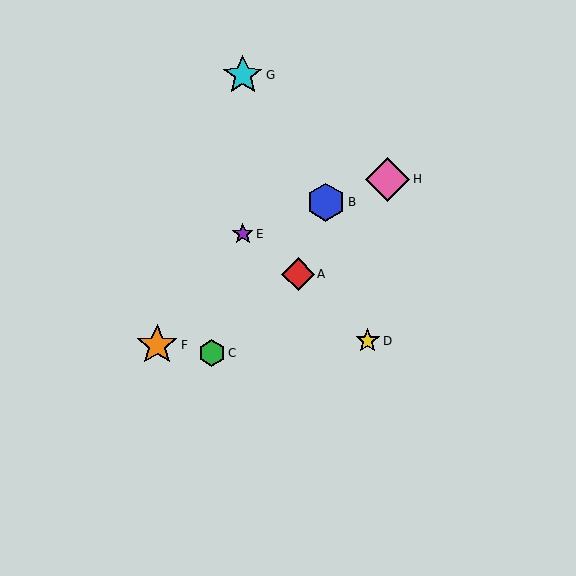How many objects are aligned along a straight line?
3 objects (B, E, H) are aligned along a straight line.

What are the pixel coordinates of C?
Object C is at (212, 353).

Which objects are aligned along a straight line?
Objects B, E, H are aligned along a straight line.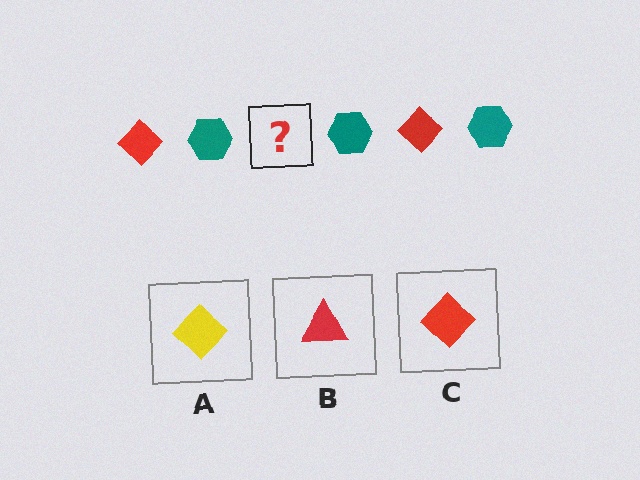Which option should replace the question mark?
Option C.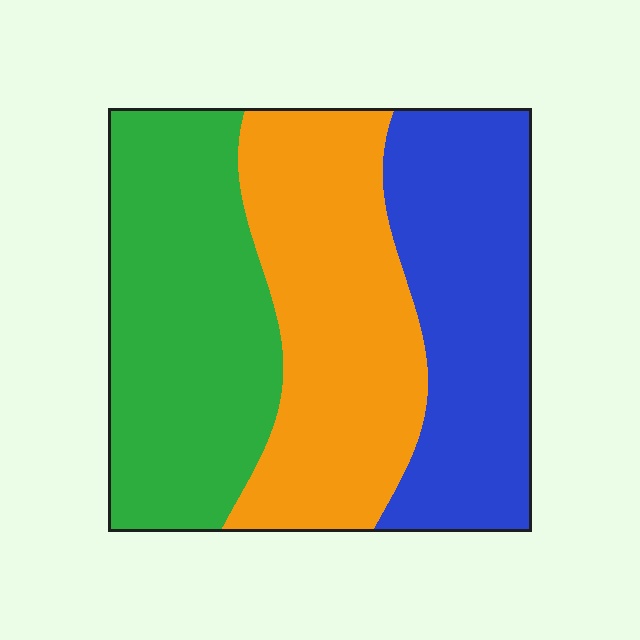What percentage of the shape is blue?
Blue takes up about one third (1/3) of the shape.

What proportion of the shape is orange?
Orange covers around 35% of the shape.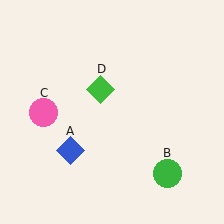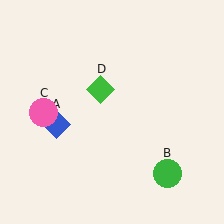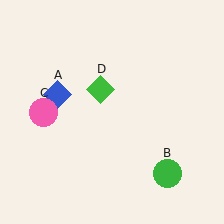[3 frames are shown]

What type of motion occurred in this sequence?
The blue diamond (object A) rotated clockwise around the center of the scene.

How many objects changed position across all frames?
1 object changed position: blue diamond (object A).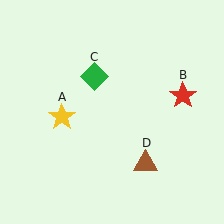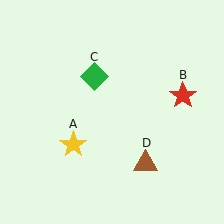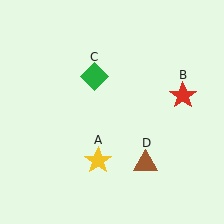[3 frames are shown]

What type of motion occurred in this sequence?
The yellow star (object A) rotated counterclockwise around the center of the scene.